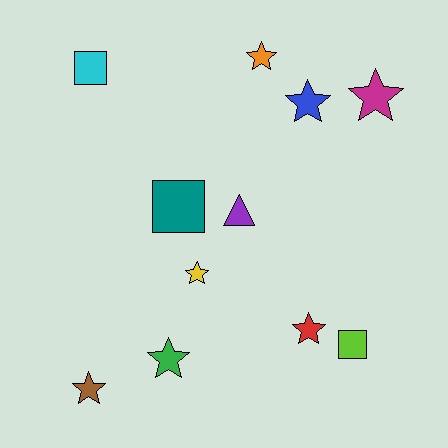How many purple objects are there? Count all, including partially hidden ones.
There is 1 purple object.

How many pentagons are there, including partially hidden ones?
There are no pentagons.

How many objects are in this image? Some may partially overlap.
There are 11 objects.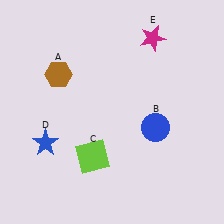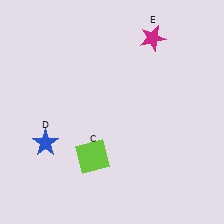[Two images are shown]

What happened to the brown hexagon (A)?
The brown hexagon (A) was removed in Image 2. It was in the top-left area of Image 1.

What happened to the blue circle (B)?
The blue circle (B) was removed in Image 2. It was in the bottom-right area of Image 1.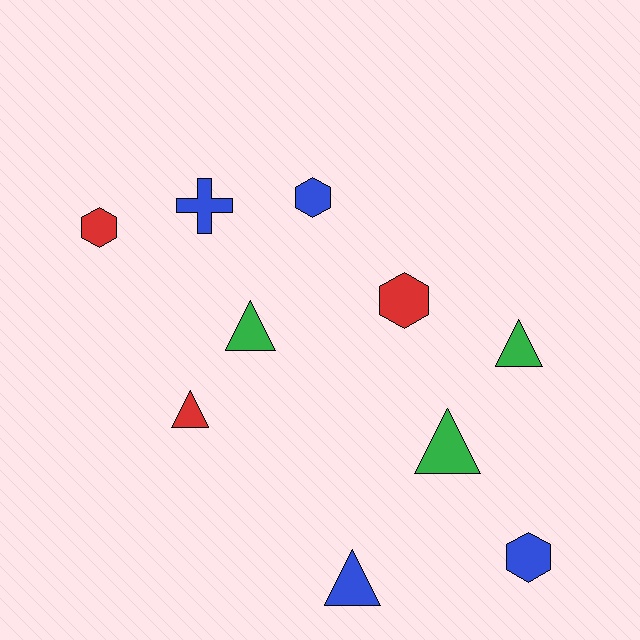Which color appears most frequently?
Blue, with 4 objects.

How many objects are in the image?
There are 10 objects.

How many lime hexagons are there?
There are no lime hexagons.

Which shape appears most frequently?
Triangle, with 5 objects.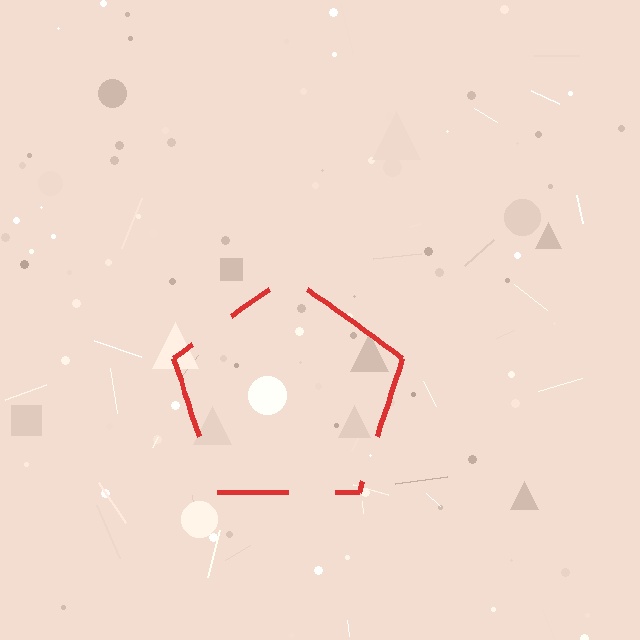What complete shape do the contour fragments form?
The contour fragments form a pentagon.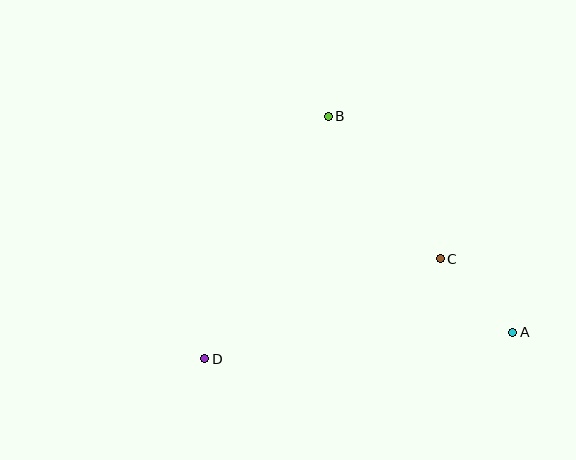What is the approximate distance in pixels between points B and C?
The distance between B and C is approximately 181 pixels.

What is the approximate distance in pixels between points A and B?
The distance between A and B is approximately 284 pixels.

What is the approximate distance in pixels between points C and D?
The distance between C and D is approximately 256 pixels.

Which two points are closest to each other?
Points A and C are closest to each other.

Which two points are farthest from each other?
Points A and D are farthest from each other.